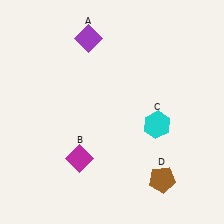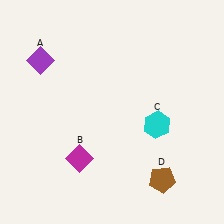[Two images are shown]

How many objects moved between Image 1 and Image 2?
1 object moved between the two images.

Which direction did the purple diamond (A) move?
The purple diamond (A) moved left.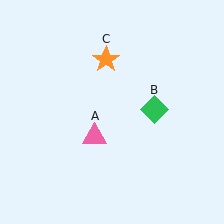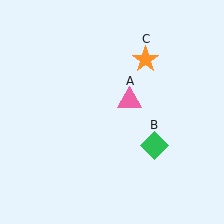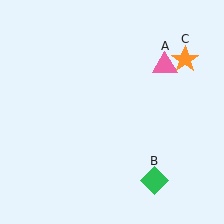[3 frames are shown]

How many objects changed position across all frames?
3 objects changed position: pink triangle (object A), green diamond (object B), orange star (object C).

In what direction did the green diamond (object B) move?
The green diamond (object B) moved down.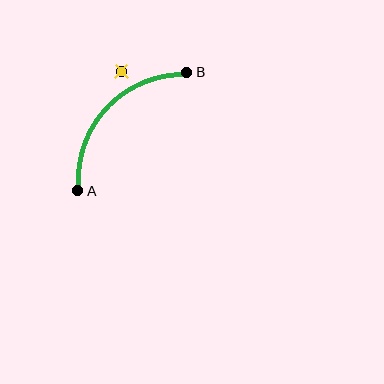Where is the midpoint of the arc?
The arc midpoint is the point on the curve farthest from the straight line joining A and B. It sits above and to the left of that line.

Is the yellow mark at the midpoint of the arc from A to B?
No — the yellow mark does not lie on the arc at all. It sits slightly outside the curve.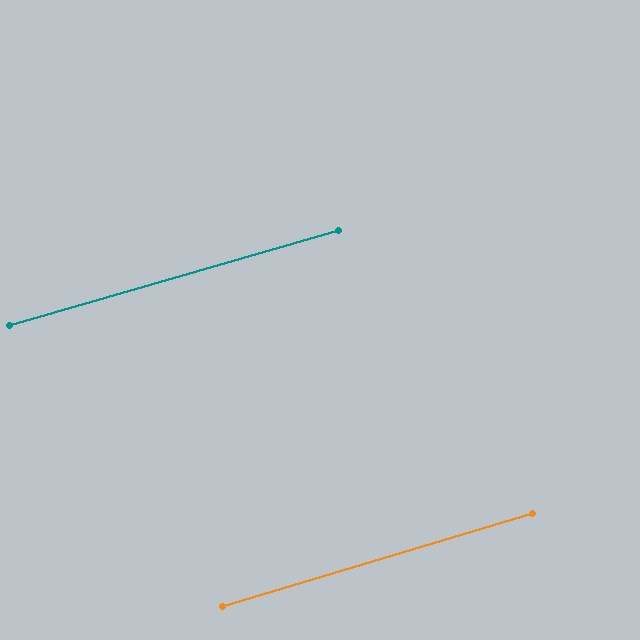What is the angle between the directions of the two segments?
Approximately 1 degree.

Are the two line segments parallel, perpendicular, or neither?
Parallel — their directions differ by only 0.7°.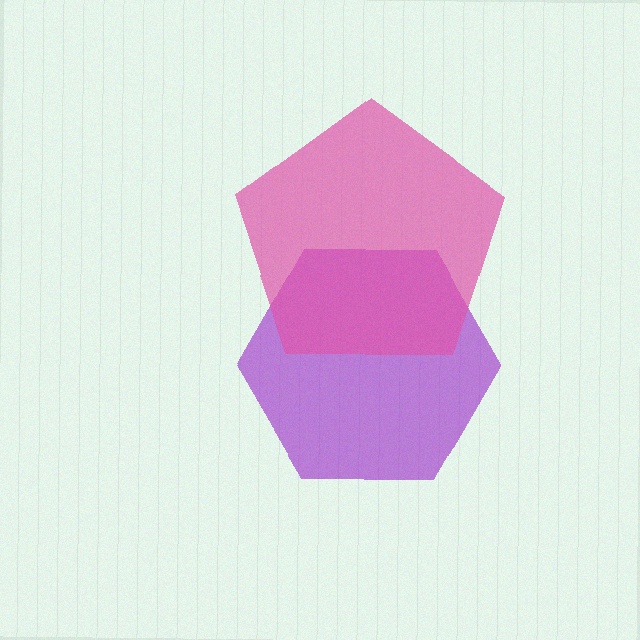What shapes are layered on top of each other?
The layered shapes are: a purple hexagon, a pink pentagon.